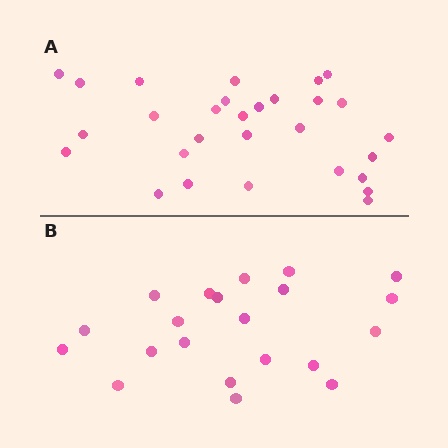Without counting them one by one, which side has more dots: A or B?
Region A (the top region) has more dots.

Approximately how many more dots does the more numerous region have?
Region A has roughly 8 or so more dots than region B.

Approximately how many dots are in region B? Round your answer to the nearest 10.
About 20 dots. (The exact count is 21, which rounds to 20.)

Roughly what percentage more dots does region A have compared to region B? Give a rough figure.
About 40% more.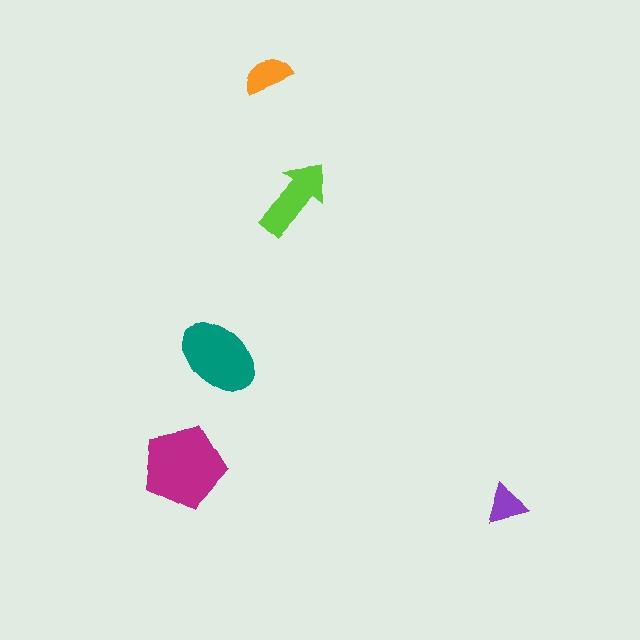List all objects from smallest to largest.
The purple triangle, the orange semicircle, the lime arrow, the teal ellipse, the magenta pentagon.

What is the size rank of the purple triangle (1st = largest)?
5th.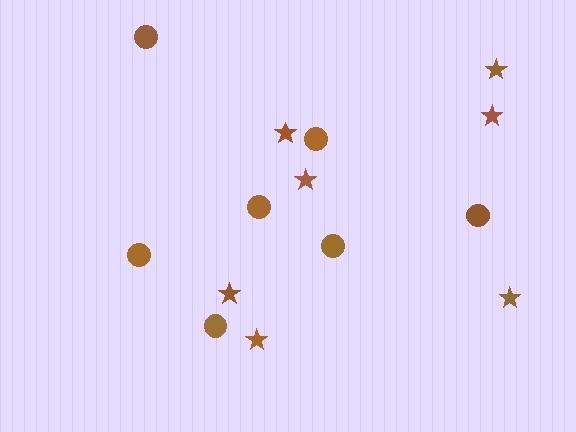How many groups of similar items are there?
There are 2 groups: one group of circles (7) and one group of stars (7).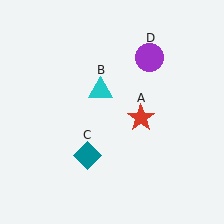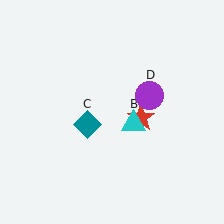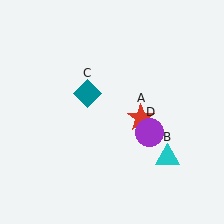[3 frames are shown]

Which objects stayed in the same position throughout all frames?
Red star (object A) remained stationary.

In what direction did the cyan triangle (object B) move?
The cyan triangle (object B) moved down and to the right.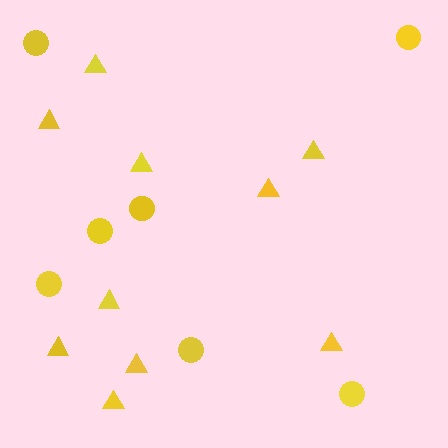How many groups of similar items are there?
There are 2 groups: one group of circles (7) and one group of triangles (10).